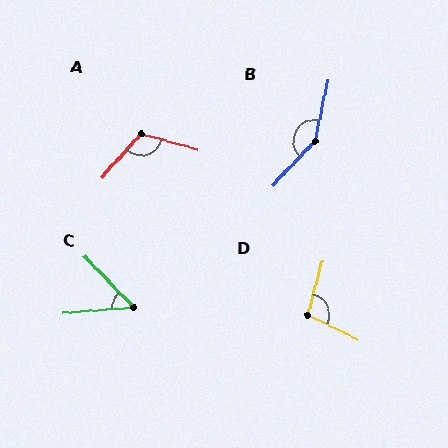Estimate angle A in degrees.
Approximately 116 degrees.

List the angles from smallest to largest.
C (50°), D (101°), A (116°), B (149°).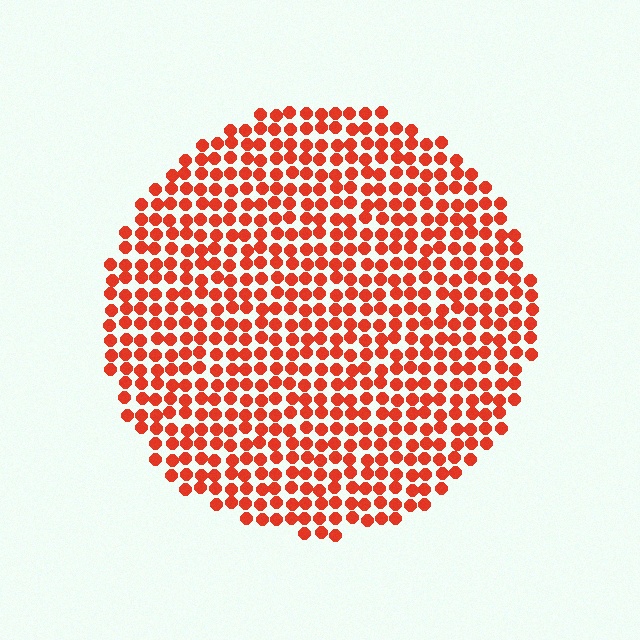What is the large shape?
The large shape is a circle.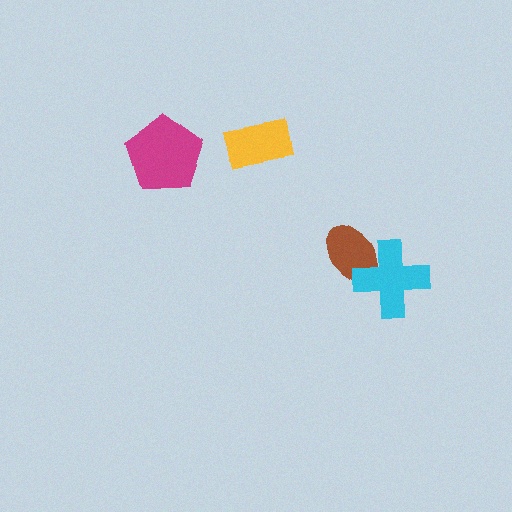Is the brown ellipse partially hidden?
Yes, it is partially covered by another shape.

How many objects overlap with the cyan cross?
1 object overlaps with the cyan cross.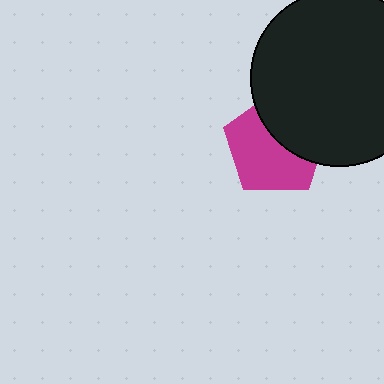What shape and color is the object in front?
The object in front is a black circle.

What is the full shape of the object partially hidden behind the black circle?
The partially hidden object is a magenta pentagon.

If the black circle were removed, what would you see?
You would see the complete magenta pentagon.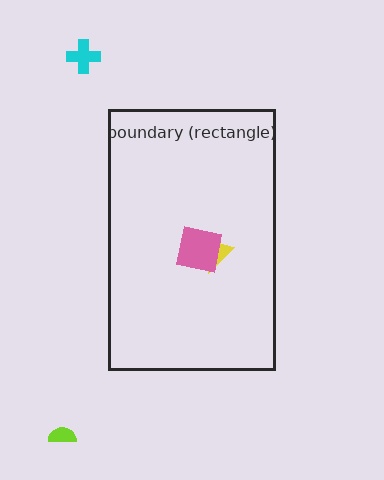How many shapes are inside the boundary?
2 inside, 2 outside.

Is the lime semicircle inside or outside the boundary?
Outside.